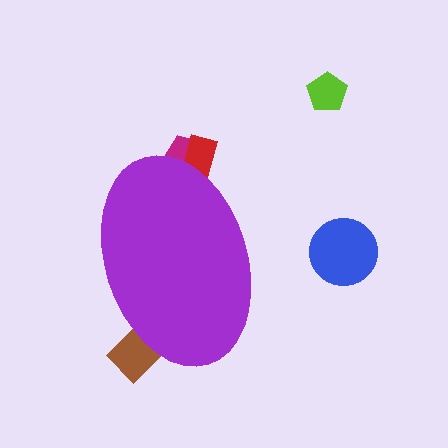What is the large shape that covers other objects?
A purple ellipse.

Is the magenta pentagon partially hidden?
Yes, the magenta pentagon is partially hidden behind the purple ellipse.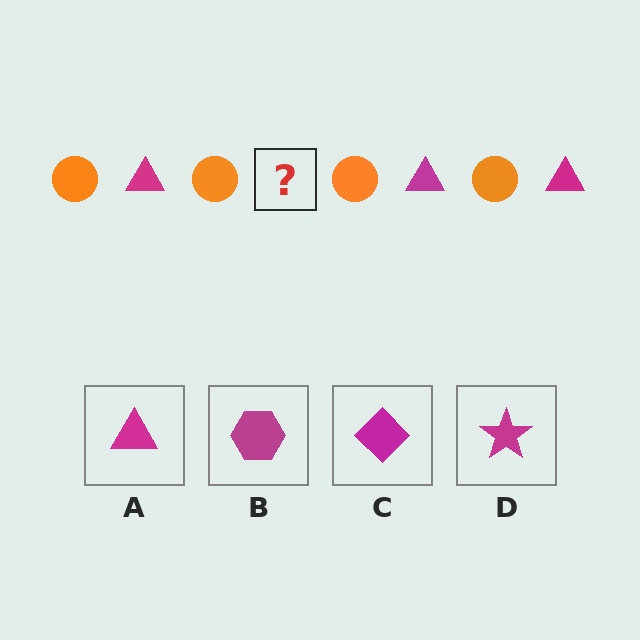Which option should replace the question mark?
Option A.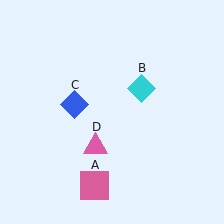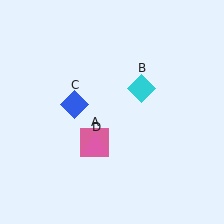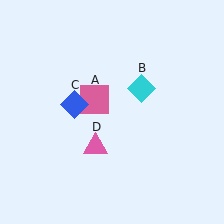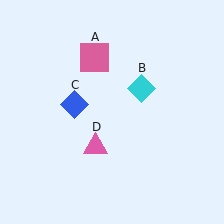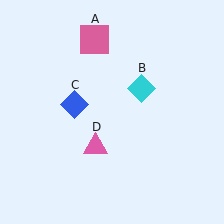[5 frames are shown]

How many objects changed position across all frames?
1 object changed position: pink square (object A).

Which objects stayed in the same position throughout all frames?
Cyan diamond (object B) and blue diamond (object C) and pink triangle (object D) remained stationary.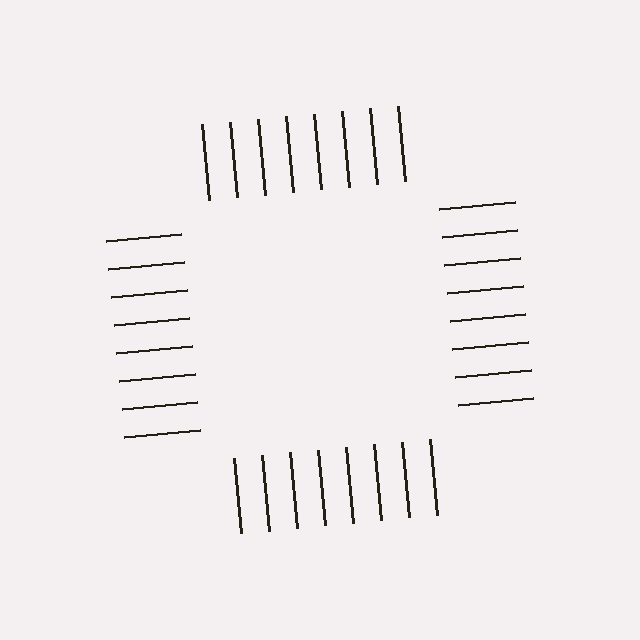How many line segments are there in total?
32 — 8 along each of the 4 edges.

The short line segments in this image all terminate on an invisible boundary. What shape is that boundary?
An illusory square — the line segments terminate on its edges but no continuous stroke is drawn.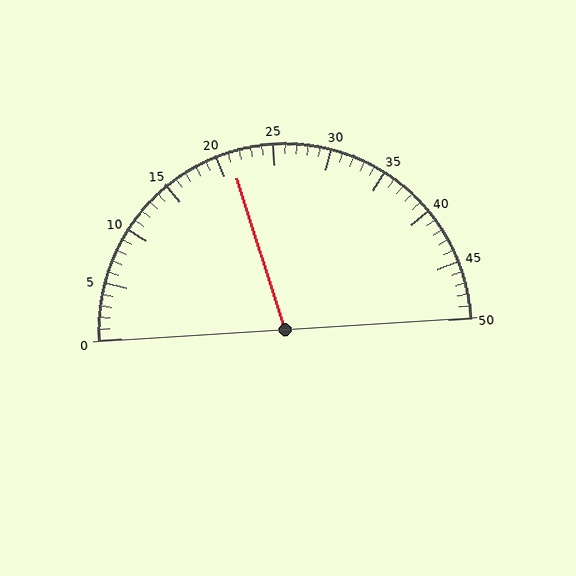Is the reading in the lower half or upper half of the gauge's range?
The reading is in the lower half of the range (0 to 50).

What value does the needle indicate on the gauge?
The needle indicates approximately 21.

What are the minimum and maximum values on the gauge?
The gauge ranges from 0 to 50.